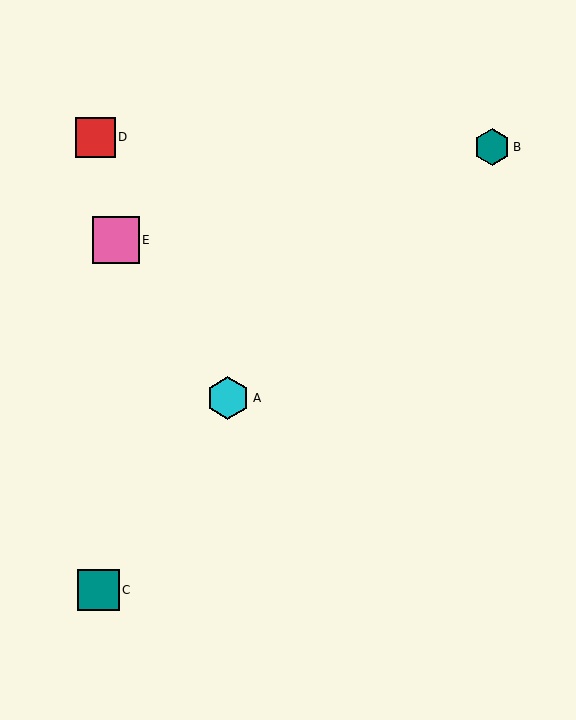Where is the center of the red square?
The center of the red square is at (95, 137).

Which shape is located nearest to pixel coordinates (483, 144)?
The teal hexagon (labeled B) at (492, 147) is nearest to that location.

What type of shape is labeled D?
Shape D is a red square.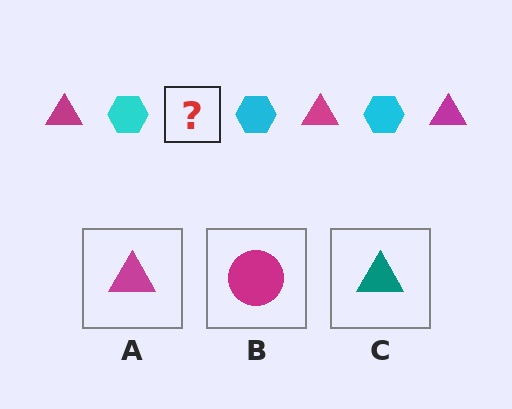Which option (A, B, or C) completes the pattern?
A.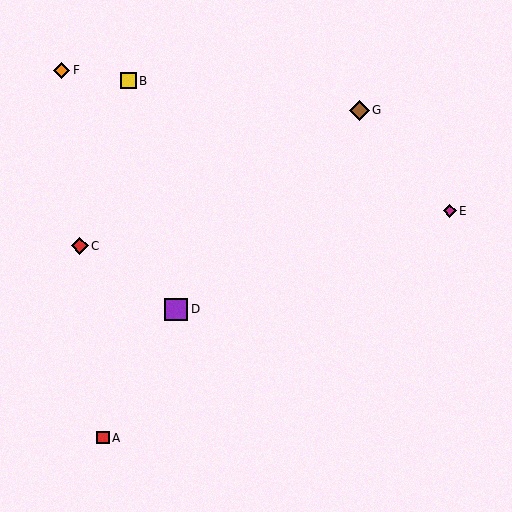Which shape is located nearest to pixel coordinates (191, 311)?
The purple square (labeled D) at (176, 309) is nearest to that location.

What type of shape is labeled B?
Shape B is a yellow square.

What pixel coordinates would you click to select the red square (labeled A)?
Click at (103, 438) to select the red square A.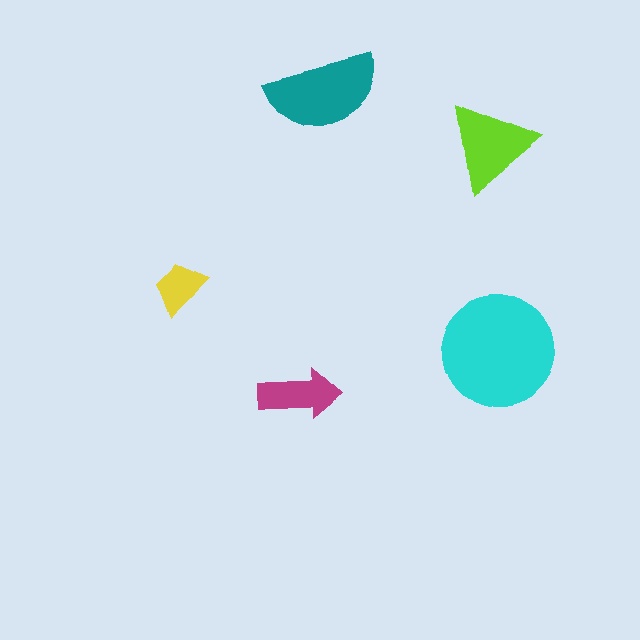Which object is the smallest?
The yellow trapezoid.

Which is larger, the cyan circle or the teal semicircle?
The cyan circle.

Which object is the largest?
The cyan circle.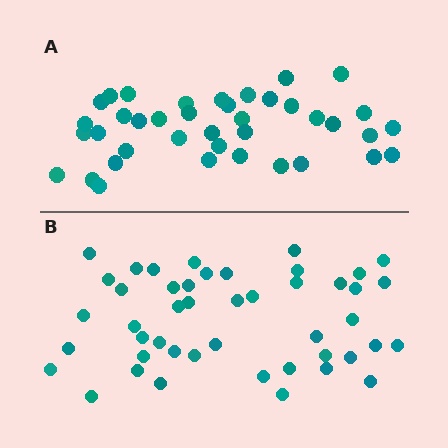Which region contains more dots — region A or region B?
Region B (the bottom region) has more dots.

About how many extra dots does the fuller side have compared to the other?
Region B has roughly 8 or so more dots than region A.